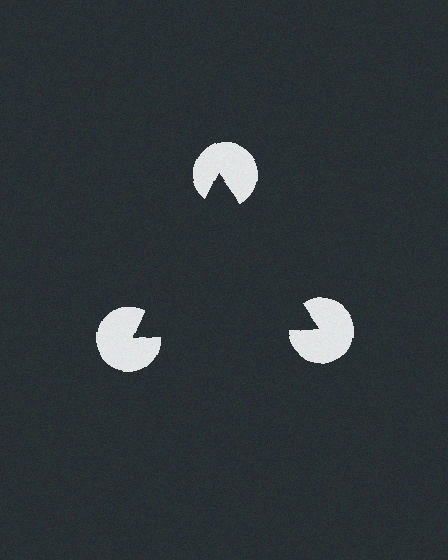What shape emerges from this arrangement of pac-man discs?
An illusory triangle — its edges are inferred from the aligned wedge cuts in the pac-man discs, not physically drawn.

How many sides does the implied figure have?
3 sides.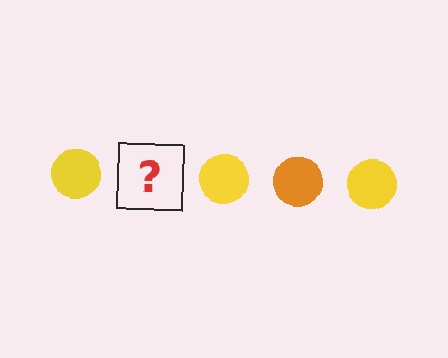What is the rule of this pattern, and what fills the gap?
The rule is that the pattern cycles through yellow, orange circles. The gap should be filled with an orange circle.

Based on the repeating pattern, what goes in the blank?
The blank should be an orange circle.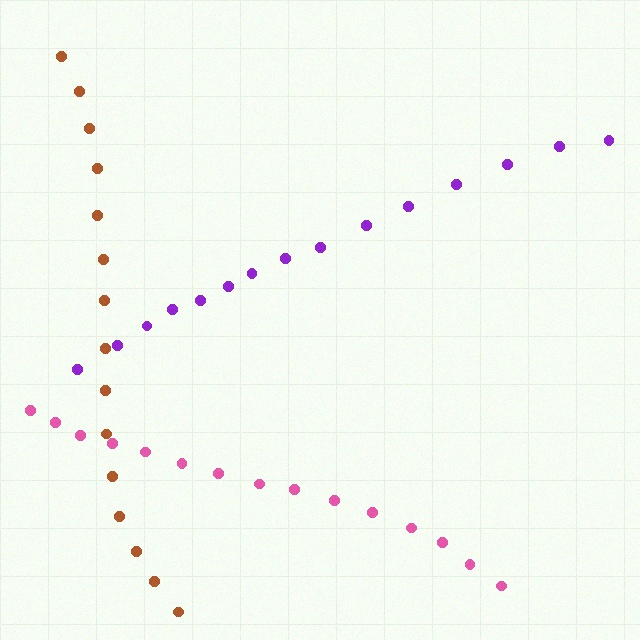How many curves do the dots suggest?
There are 3 distinct paths.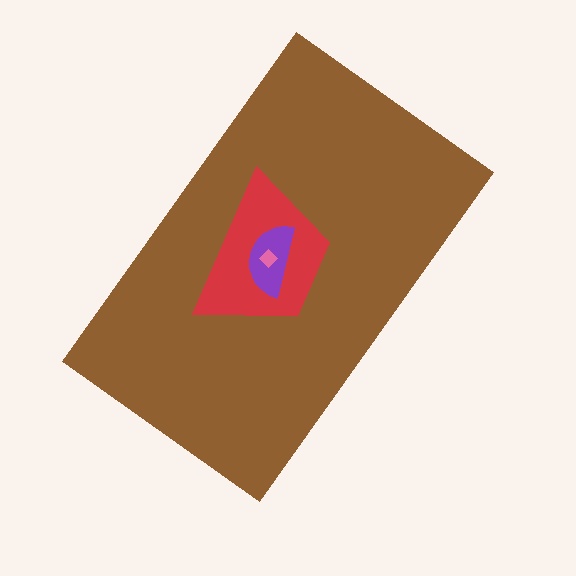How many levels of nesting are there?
4.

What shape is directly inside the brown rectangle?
The red trapezoid.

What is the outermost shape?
The brown rectangle.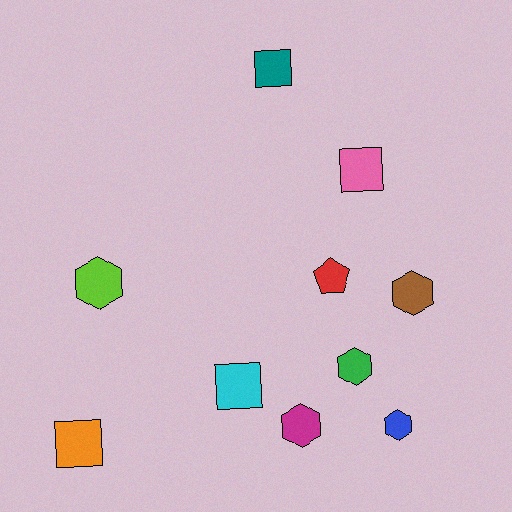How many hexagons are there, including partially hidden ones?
There are 5 hexagons.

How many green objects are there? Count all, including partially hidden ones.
There is 1 green object.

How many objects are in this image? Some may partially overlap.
There are 10 objects.